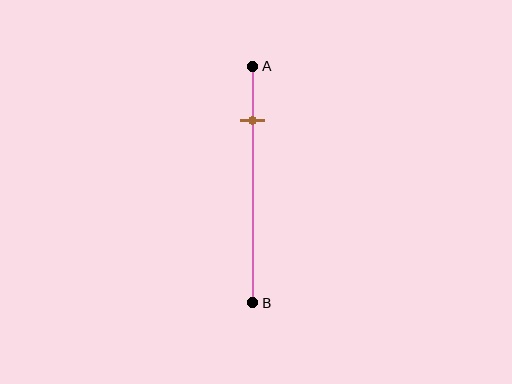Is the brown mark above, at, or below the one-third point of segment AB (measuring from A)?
The brown mark is above the one-third point of segment AB.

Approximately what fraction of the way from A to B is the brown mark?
The brown mark is approximately 25% of the way from A to B.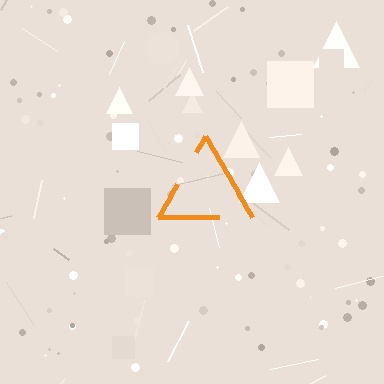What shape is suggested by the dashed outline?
The dashed outline suggests a triangle.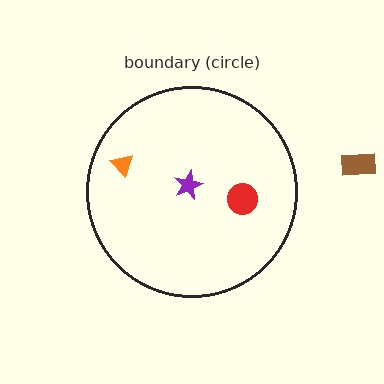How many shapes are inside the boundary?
3 inside, 1 outside.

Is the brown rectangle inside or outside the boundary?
Outside.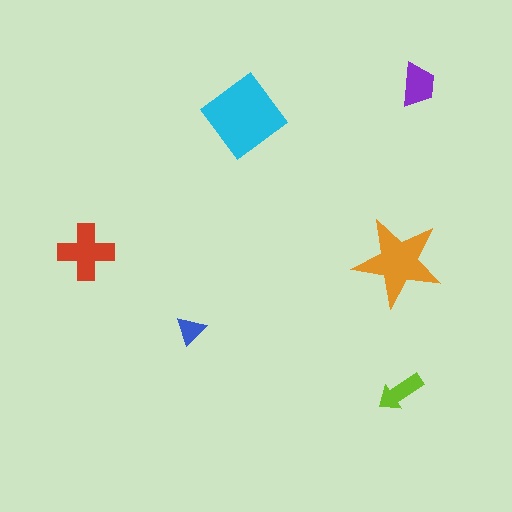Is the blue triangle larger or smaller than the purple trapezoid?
Smaller.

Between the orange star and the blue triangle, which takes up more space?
The orange star.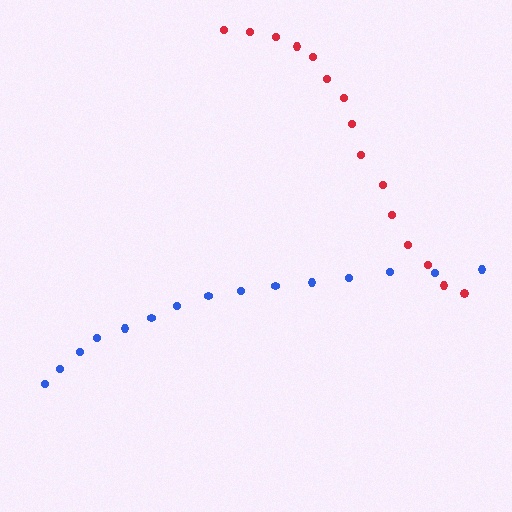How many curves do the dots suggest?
There are 2 distinct paths.